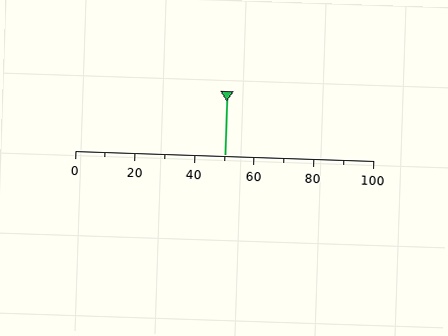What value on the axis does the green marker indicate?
The marker indicates approximately 50.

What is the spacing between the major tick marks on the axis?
The major ticks are spaced 20 apart.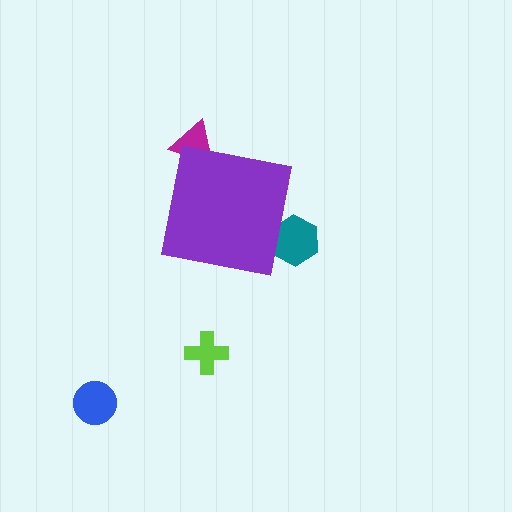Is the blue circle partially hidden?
No, the blue circle is fully visible.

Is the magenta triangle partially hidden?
Yes, the magenta triangle is partially hidden behind the purple square.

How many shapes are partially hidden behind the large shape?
2 shapes are partially hidden.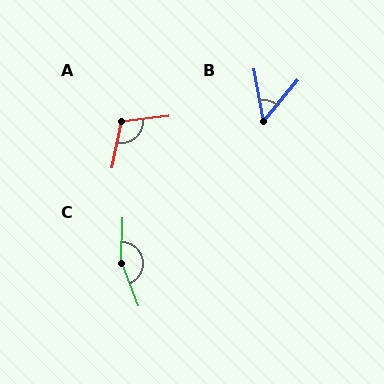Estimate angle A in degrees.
Approximately 108 degrees.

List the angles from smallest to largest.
B (51°), A (108°), C (157°).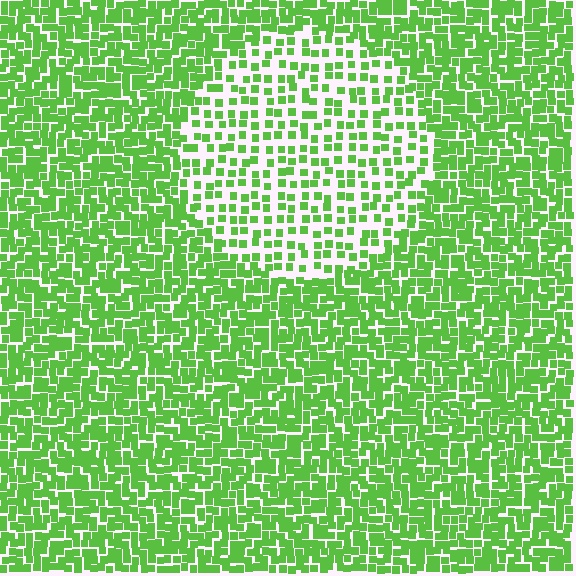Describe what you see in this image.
The image contains small lime elements arranged at two different densities. A circle-shaped region is visible where the elements are less densely packed than the surrounding area.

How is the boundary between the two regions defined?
The boundary is defined by a change in element density (approximately 2.1x ratio). All elements are the same color, size, and shape.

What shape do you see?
I see a circle.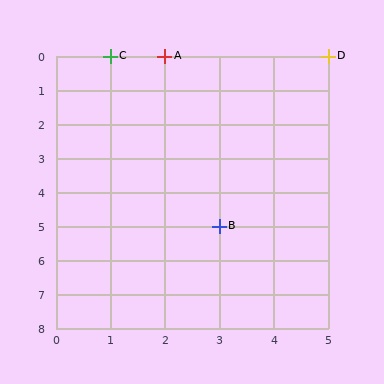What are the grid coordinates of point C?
Point C is at grid coordinates (1, 0).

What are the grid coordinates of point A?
Point A is at grid coordinates (2, 0).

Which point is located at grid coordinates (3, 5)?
Point B is at (3, 5).